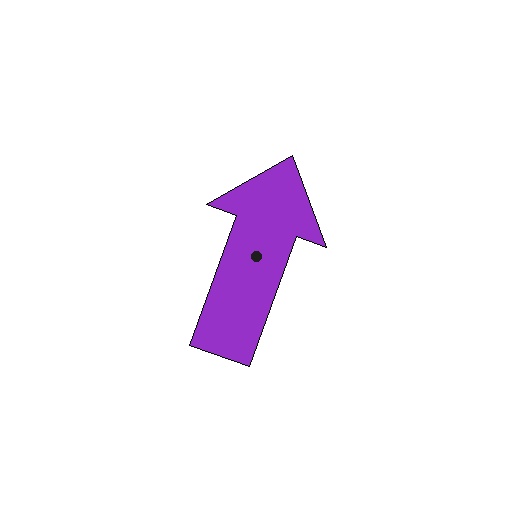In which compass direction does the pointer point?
North.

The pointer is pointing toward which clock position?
Roughly 1 o'clock.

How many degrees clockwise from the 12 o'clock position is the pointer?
Approximately 20 degrees.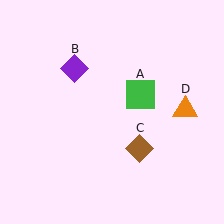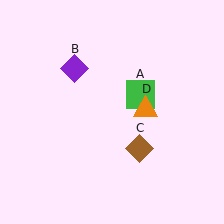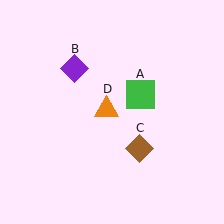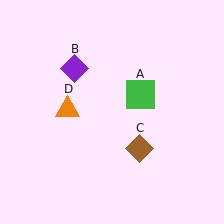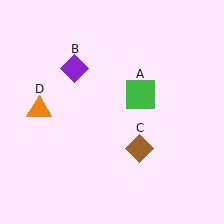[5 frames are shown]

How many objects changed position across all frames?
1 object changed position: orange triangle (object D).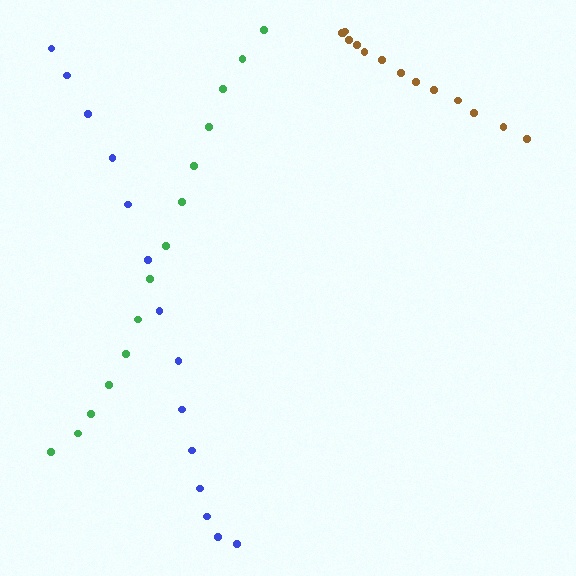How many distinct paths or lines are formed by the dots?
There are 3 distinct paths.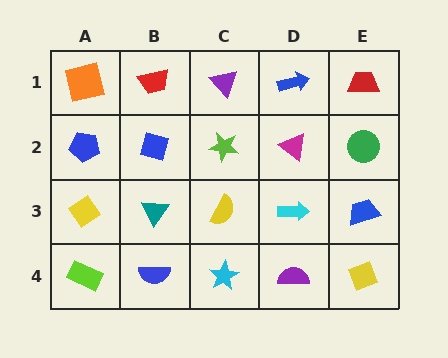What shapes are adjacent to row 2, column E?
A red trapezoid (row 1, column E), a blue trapezoid (row 3, column E), a magenta triangle (row 2, column D).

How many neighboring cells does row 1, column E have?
2.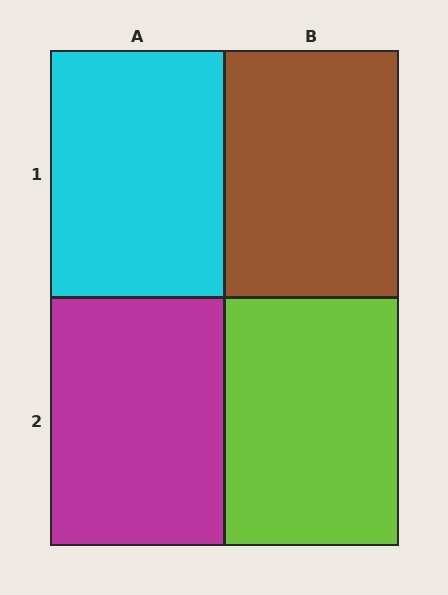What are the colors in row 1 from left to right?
Cyan, brown.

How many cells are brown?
1 cell is brown.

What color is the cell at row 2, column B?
Lime.